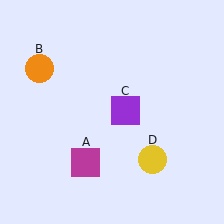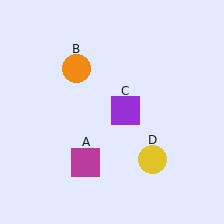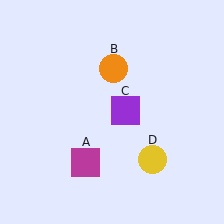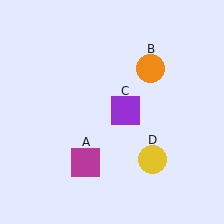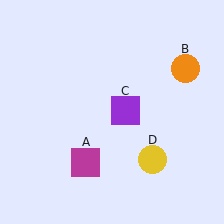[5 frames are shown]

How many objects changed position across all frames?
1 object changed position: orange circle (object B).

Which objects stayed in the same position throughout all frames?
Magenta square (object A) and purple square (object C) and yellow circle (object D) remained stationary.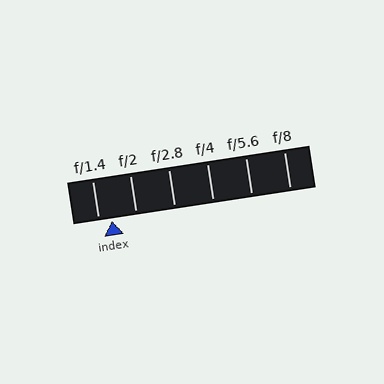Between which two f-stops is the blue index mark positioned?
The index mark is between f/1.4 and f/2.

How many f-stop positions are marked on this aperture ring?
There are 6 f-stop positions marked.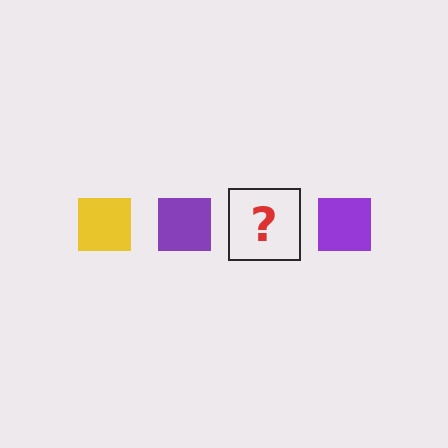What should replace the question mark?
The question mark should be replaced with a yellow square.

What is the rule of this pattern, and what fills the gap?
The rule is that the pattern cycles through yellow, purple squares. The gap should be filled with a yellow square.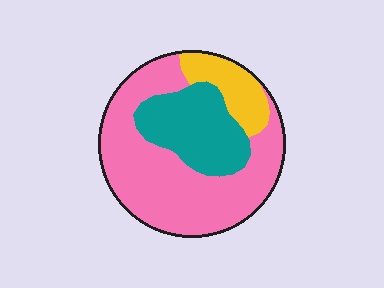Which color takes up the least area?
Yellow, at roughly 15%.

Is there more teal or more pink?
Pink.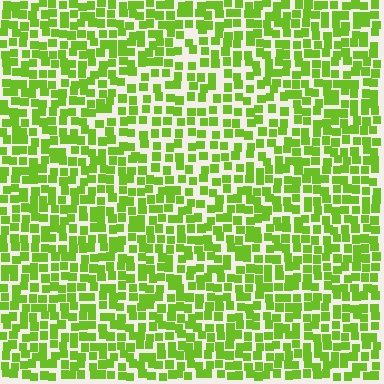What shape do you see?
I see a diamond.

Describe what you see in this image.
The image contains small lime elements arranged at two different densities. A diamond-shaped region is visible where the elements are less densely packed than the surrounding area.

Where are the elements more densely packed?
The elements are more densely packed outside the diamond boundary.